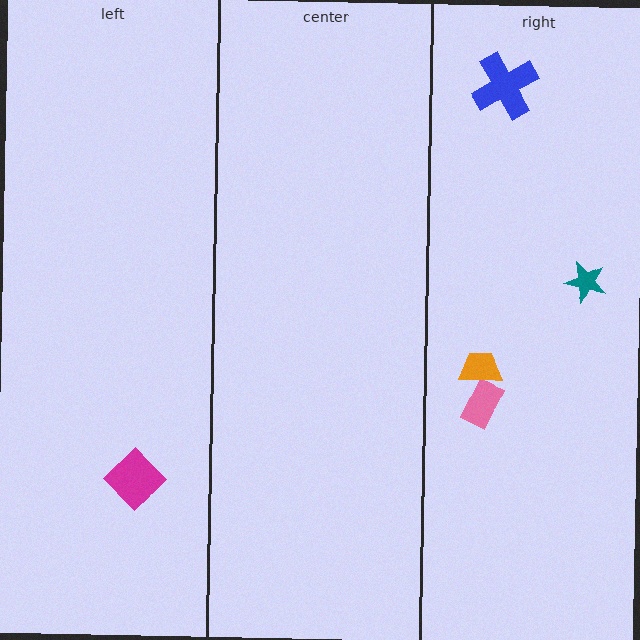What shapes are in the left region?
The magenta diamond.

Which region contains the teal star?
The right region.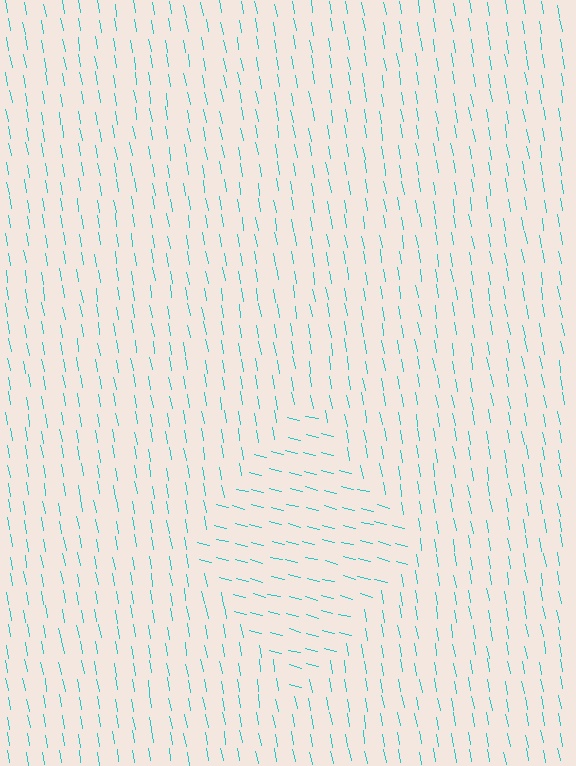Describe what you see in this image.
The image is filled with small cyan line segments. A diamond region in the image has lines oriented differently from the surrounding lines, creating a visible texture boundary.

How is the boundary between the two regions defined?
The boundary is defined purely by a change in line orientation (approximately 66 degrees difference). All lines are the same color and thickness.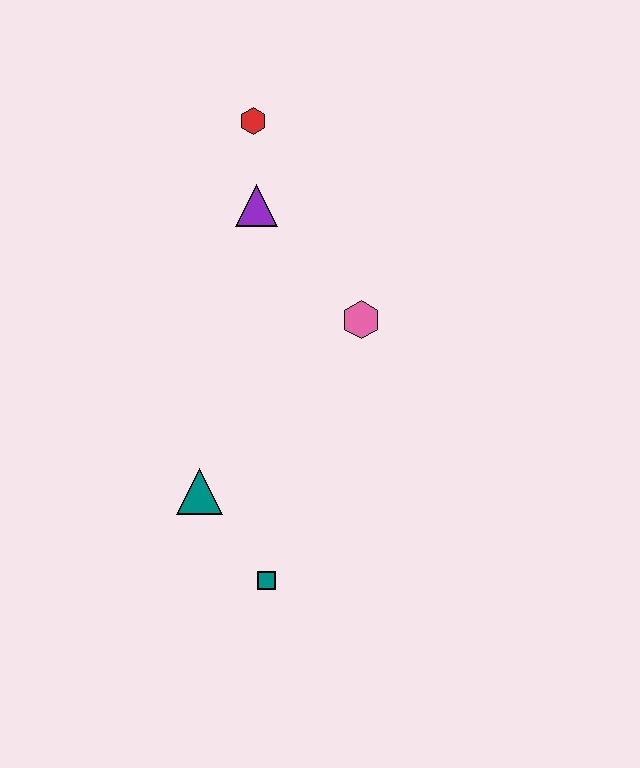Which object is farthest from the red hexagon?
The teal square is farthest from the red hexagon.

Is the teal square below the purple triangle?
Yes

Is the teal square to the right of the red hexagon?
Yes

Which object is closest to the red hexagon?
The purple triangle is closest to the red hexagon.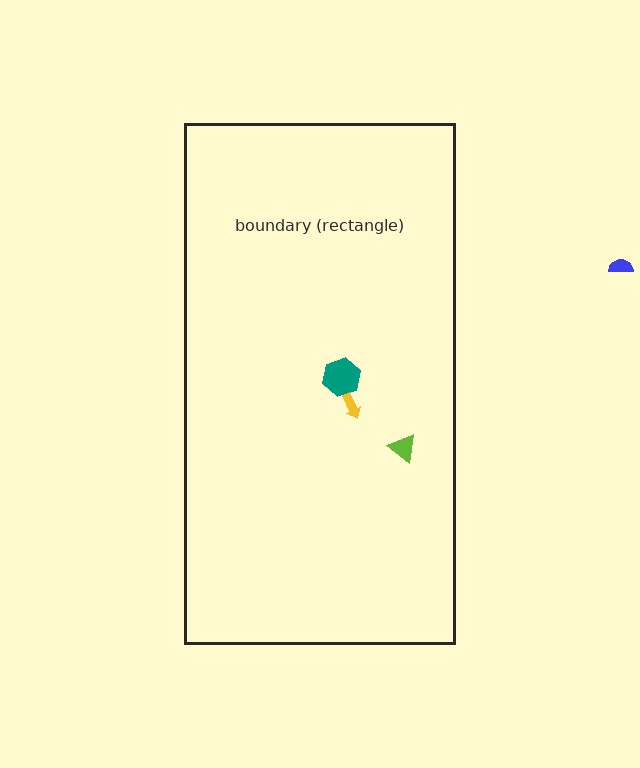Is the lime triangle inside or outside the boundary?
Inside.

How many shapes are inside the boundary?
3 inside, 1 outside.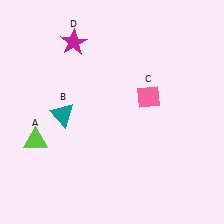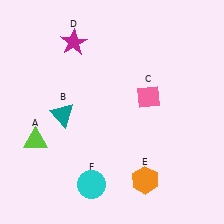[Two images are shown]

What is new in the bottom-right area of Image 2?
An orange hexagon (E) was added in the bottom-right area of Image 2.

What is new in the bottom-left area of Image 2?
A cyan circle (F) was added in the bottom-left area of Image 2.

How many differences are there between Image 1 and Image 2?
There are 2 differences between the two images.